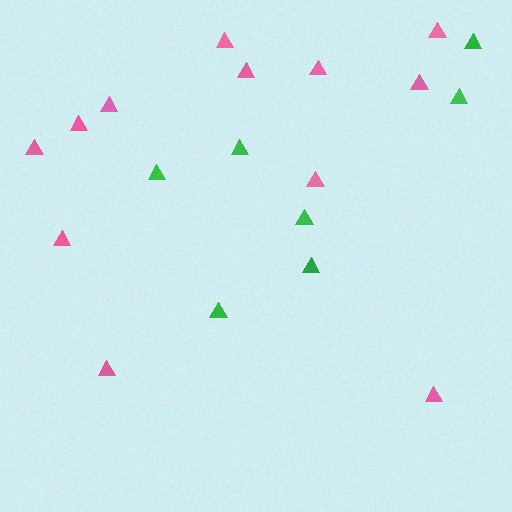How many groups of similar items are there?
There are 2 groups: one group of pink triangles (12) and one group of green triangles (7).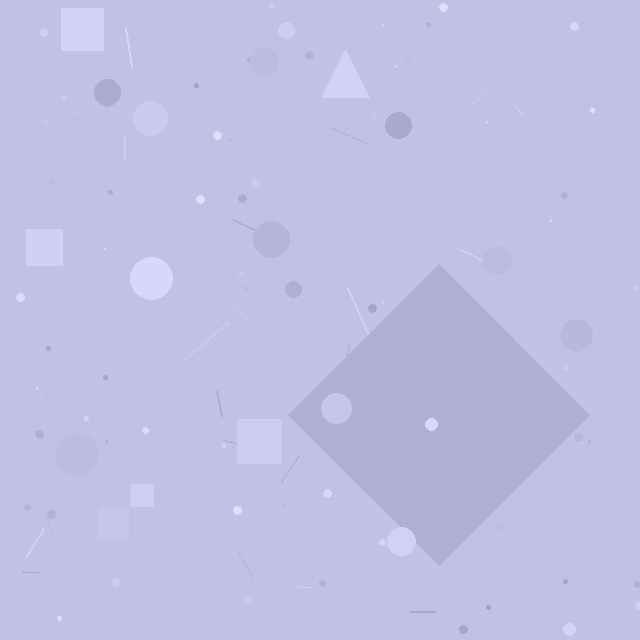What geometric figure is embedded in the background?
A diamond is embedded in the background.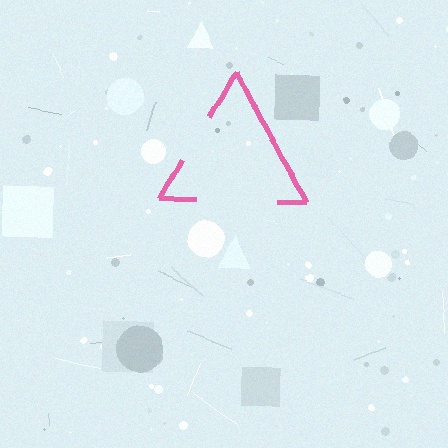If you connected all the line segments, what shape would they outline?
They would outline a triangle.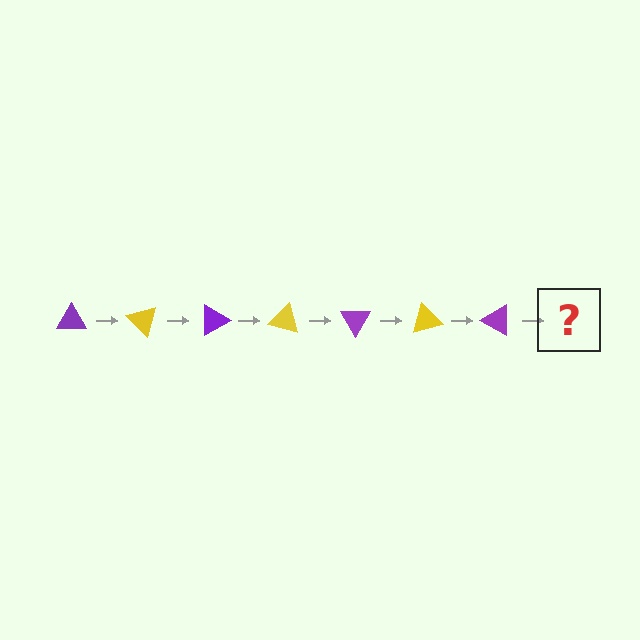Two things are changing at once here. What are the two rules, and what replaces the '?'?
The two rules are that it rotates 45 degrees each step and the color cycles through purple and yellow. The '?' should be a yellow triangle, rotated 315 degrees from the start.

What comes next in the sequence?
The next element should be a yellow triangle, rotated 315 degrees from the start.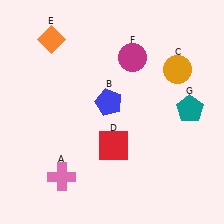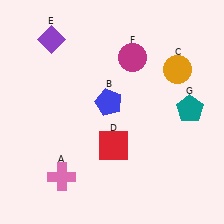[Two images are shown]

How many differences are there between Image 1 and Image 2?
There is 1 difference between the two images.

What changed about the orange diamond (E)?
In Image 1, E is orange. In Image 2, it changed to purple.